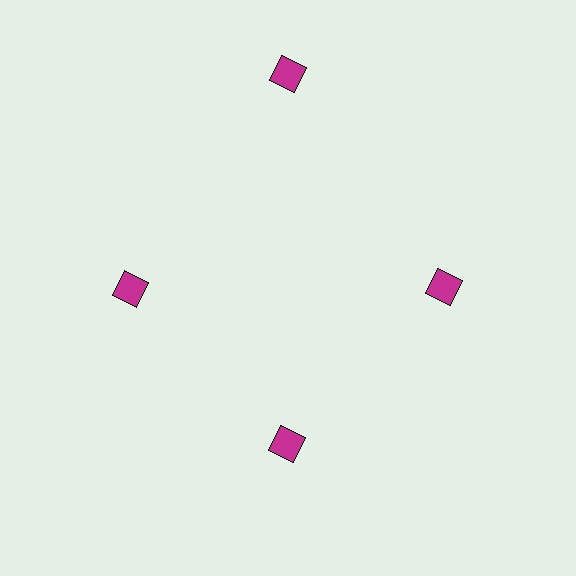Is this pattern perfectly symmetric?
No. The 4 magenta diamonds are arranged in a ring, but one element near the 12 o'clock position is pushed outward from the center, breaking the 4-fold rotational symmetry.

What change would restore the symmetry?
The symmetry would be restored by moving it inward, back onto the ring so that all 4 diamonds sit at equal angles and equal distance from the center.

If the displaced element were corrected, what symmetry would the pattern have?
It would have 4-fold rotational symmetry — the pattern would map onto itself every 90 degrees.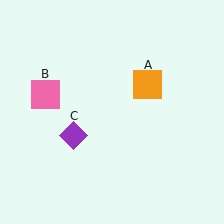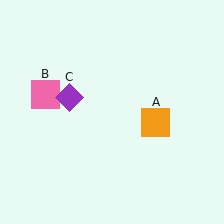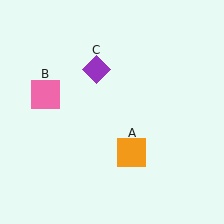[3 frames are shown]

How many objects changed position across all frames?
2 objects changed position: orange square (object A), purple diamond (object C).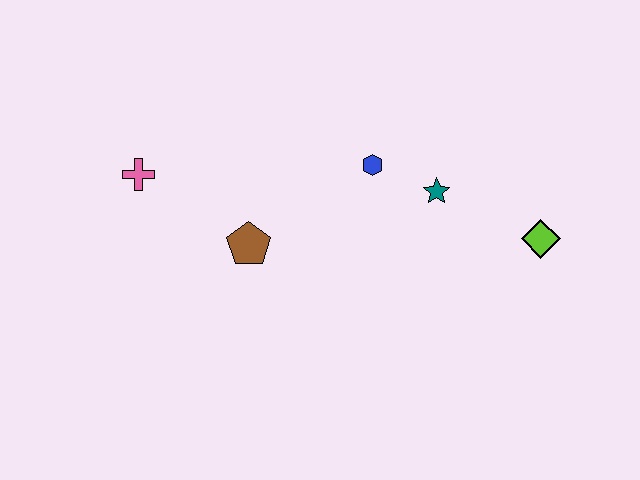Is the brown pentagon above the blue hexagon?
No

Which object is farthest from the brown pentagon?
The lime diamond is farthest from the brown pentagon.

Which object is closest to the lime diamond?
The teal star is closest to the lime diamond.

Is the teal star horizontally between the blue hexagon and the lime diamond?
Yes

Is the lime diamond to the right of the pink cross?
Yes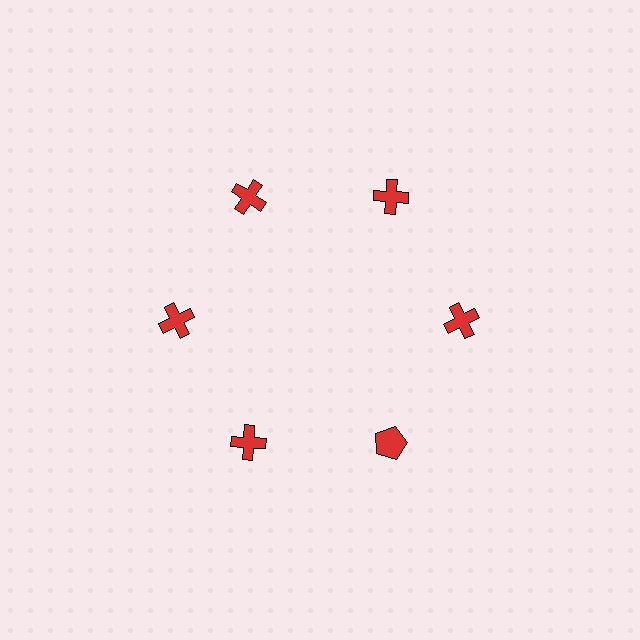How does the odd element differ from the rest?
It has a different shape: pentagon instead of cross.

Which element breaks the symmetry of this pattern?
The red pentagon at roughly the 5 o'clock position breaks the symmetry. All other shapes are red crosses.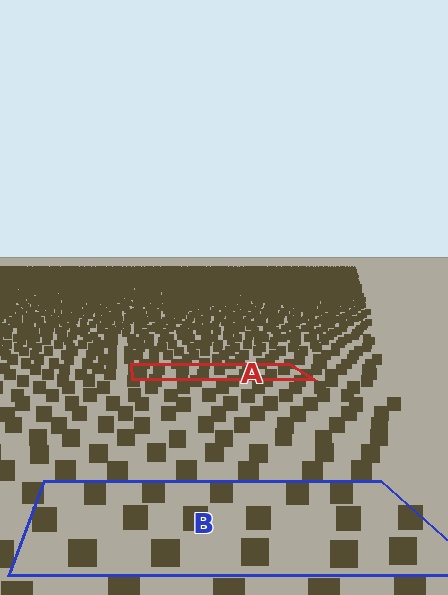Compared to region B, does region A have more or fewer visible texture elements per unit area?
Region A has more texture elements per unit area — they are packed more densely because it is farther away.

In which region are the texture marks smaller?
The texture marks are smaller in region A, because it is farther away.